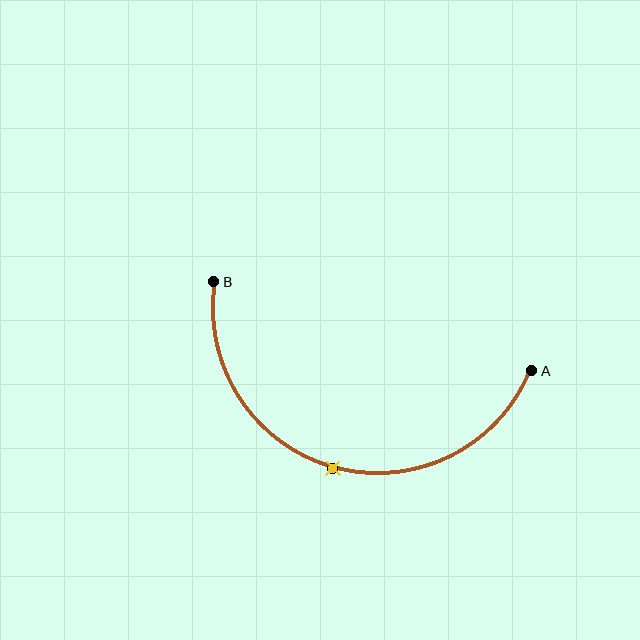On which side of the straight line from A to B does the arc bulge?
The arc bulges below the straight line connecting A and B.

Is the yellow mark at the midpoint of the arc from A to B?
Yes. The yellow mark lies on the arc at equal arc-length from both A and B — it is the arc midpoint.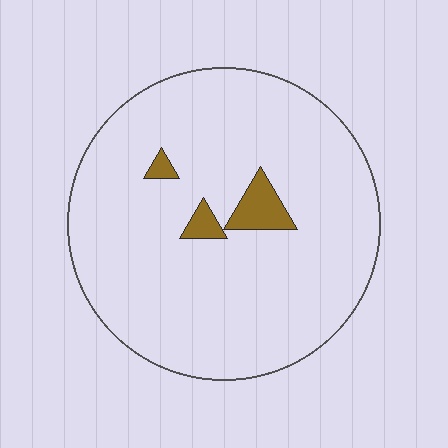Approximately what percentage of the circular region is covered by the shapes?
Approximately 5%.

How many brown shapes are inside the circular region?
3.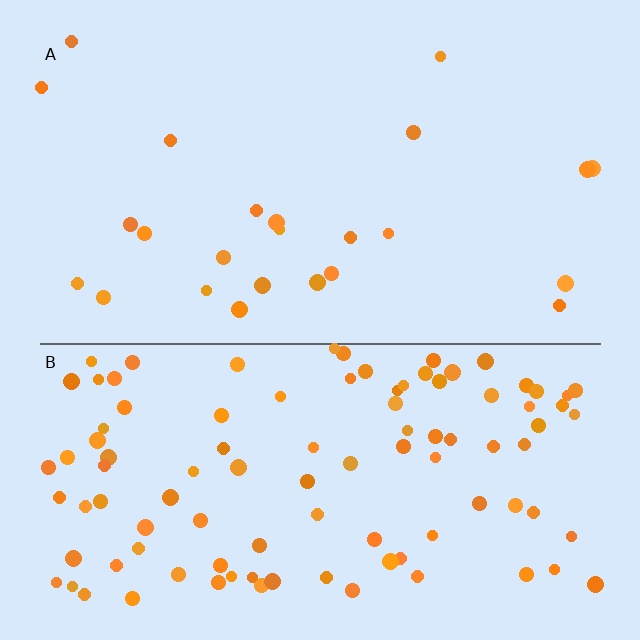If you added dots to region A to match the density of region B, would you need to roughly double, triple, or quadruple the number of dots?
Approximately quadruple.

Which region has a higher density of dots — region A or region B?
B (the bottom).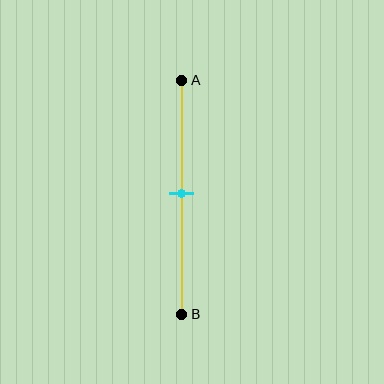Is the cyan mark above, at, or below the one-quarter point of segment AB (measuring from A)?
The cyan mark is below the one-quarter point of segment AB.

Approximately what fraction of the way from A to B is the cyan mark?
The cyan mark is approximately 50% of the way from A to B.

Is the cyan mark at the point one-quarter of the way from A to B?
No, the mark is at about 50% from A, not at the 25% one-quarter point.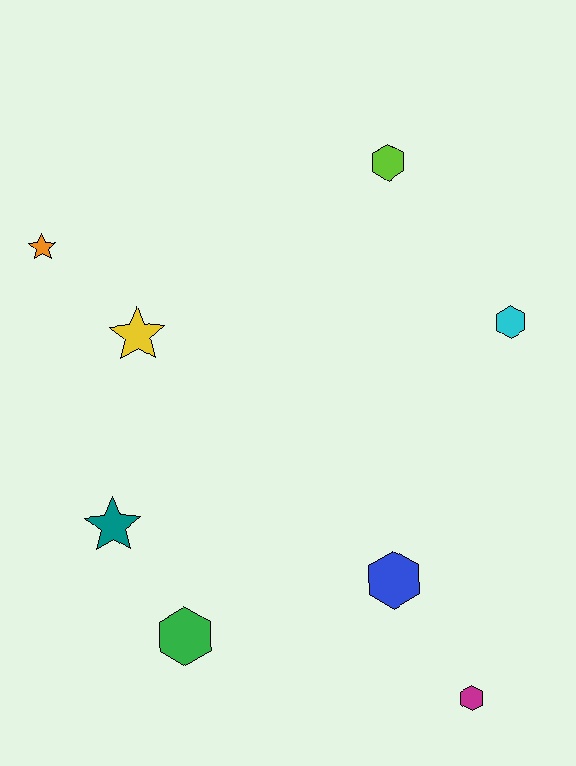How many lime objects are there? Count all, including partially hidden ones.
There is 1 lime object.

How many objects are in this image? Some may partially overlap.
There are 8 objects.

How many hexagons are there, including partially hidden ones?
There are 5 hexagons.